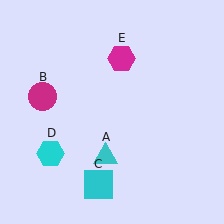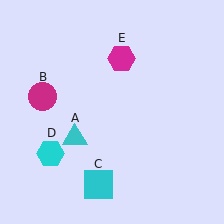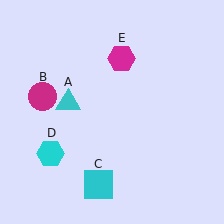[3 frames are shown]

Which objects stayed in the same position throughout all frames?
Magenta circle (object B) and cyan square (object C) and cyan hexagon (object D) and magenta hexagon (object E) remained stationary.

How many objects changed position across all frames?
1 object changed position: cyan triangle (object A).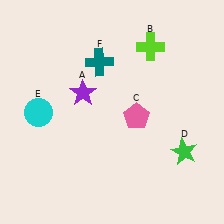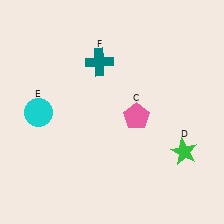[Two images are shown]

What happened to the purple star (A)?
The purple star (A) was removed in Image 2. It was in the top-left area of Image 1.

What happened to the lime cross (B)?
The lime cross (B) was removed in Image 2. It was in the top-right area of Image 1.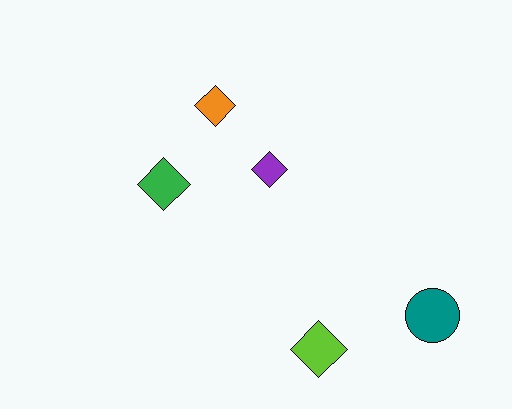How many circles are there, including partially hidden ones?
There is 1 circle.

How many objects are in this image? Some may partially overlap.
There are 5 objects.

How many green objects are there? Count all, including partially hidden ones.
There is 1 green object.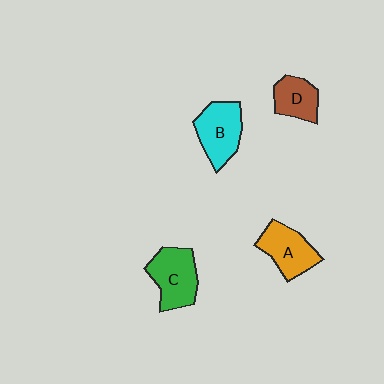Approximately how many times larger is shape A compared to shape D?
Approximately 1.3 times.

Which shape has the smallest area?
Shape D (brown).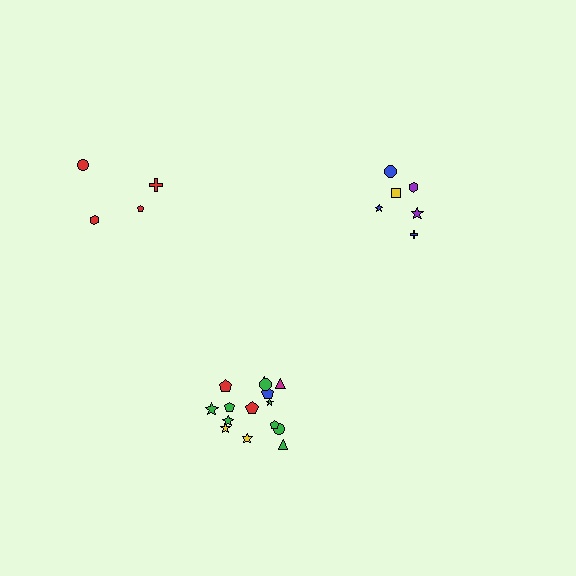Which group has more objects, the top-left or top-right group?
The top-right group.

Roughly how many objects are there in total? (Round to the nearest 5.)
Roughly 25 objects in total.